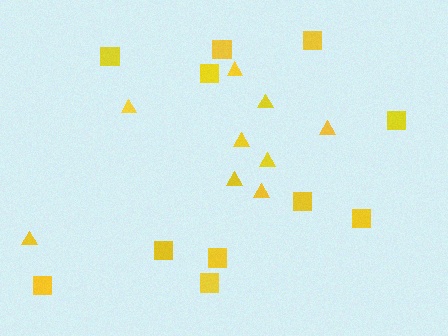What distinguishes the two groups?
There are 2 groups: one group of squares (11) and one group of triangles (9).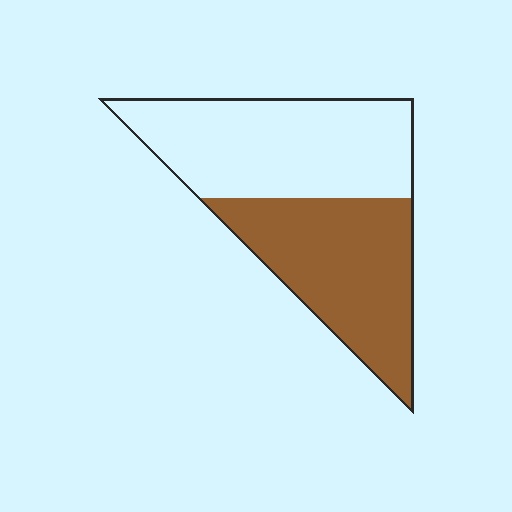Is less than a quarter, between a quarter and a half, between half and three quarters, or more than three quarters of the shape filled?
Between a quarter and a half.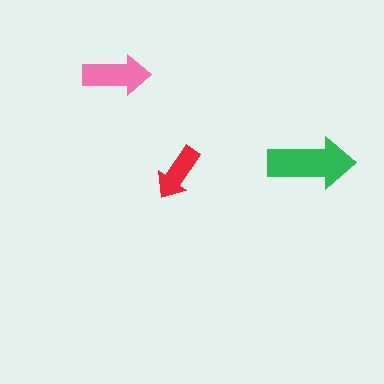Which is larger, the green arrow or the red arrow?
The green one.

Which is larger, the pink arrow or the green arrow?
The green one.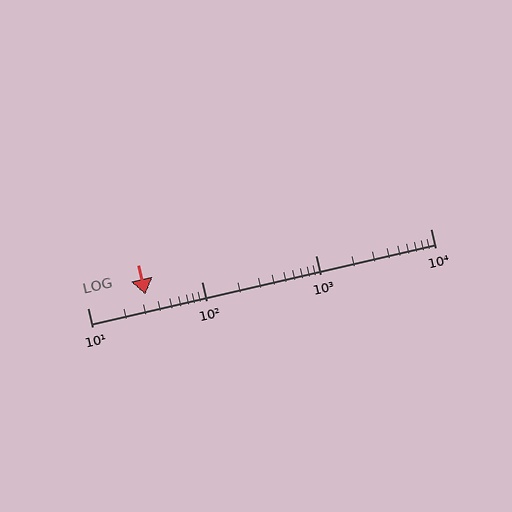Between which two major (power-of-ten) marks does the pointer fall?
The pointer is between 10 and 100.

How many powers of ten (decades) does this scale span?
The scale spans 3 decades, from 10 to 10000.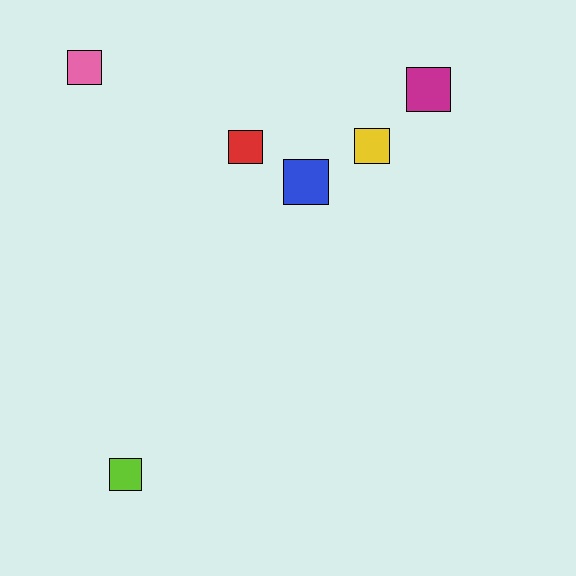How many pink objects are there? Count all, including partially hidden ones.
There is 1 pink object.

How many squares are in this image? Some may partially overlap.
There are 6 squares.